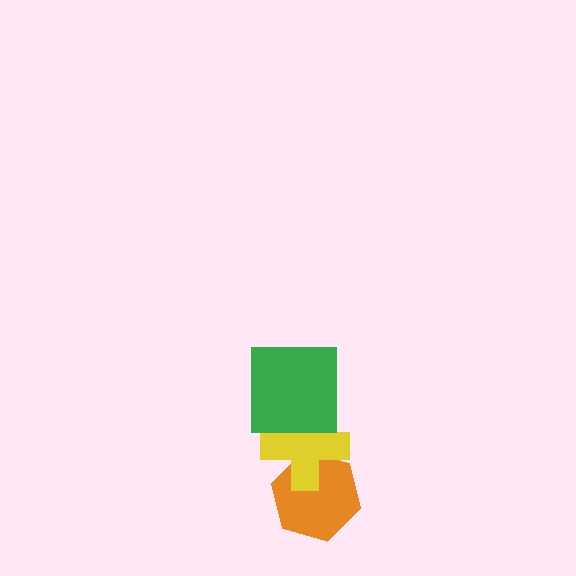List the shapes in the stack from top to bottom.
From top to bottom: the green square, the yellow cross, the orange hexagon.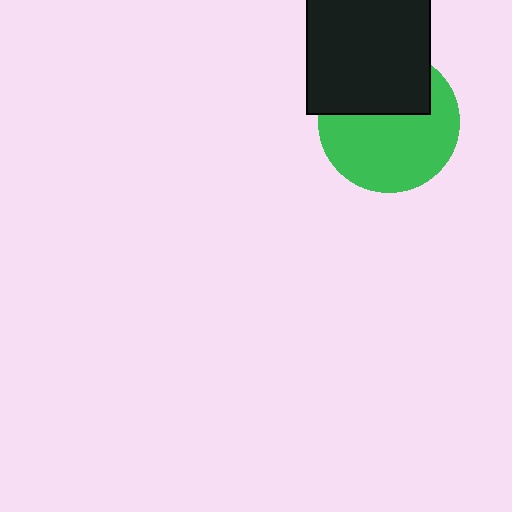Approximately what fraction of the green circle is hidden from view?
Roughly 38% of the green circle is hidden behind the black square.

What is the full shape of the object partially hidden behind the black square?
The partially hidden object is a green circle.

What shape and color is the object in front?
The object in front is a black square.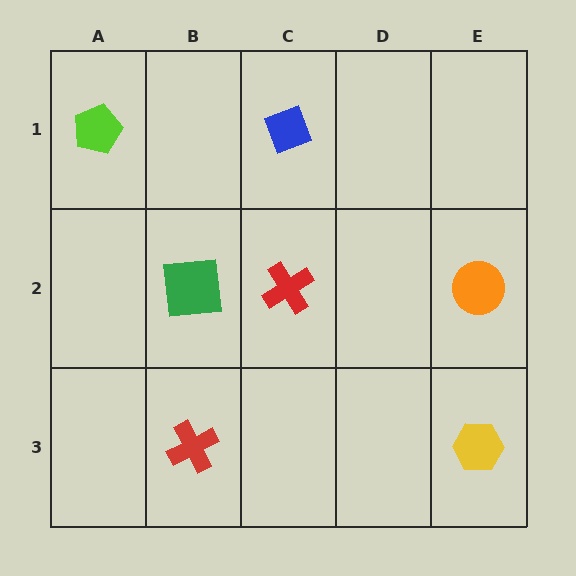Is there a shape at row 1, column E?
No, that cell is empty.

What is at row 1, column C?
A blue diamond.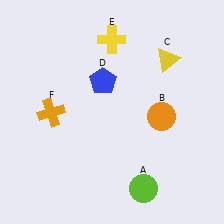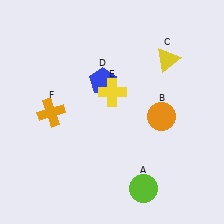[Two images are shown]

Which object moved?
The yellow cross (E) moved down.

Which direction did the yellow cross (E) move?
The yellow cross (E) moved down.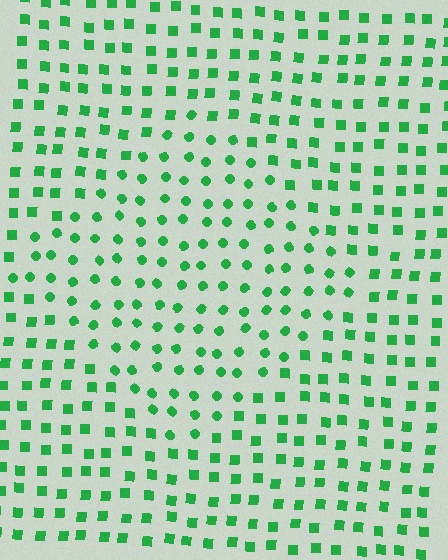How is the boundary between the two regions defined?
The boundary is defined by a change in element shape: circles inside vs. squares outside. All elements share the same color and spacing.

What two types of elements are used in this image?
The image uses circles inside the diamond region and squares outside it.